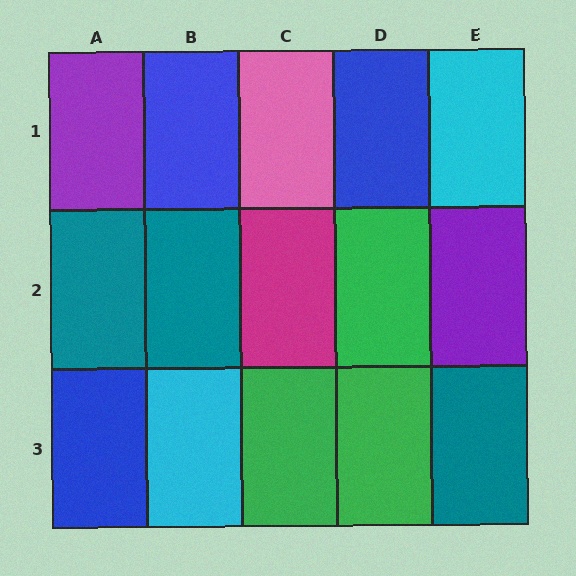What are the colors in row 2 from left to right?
Teal, teal, magenta, green, purple.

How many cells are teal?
3 cells are teal.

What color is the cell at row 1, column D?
Blue.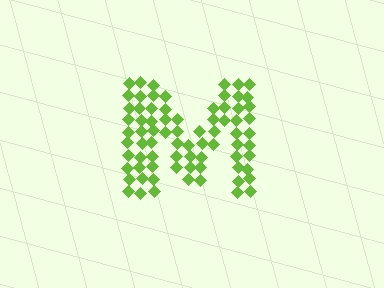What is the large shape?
The large shape is the letter M.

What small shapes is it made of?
It is made of small diamonds.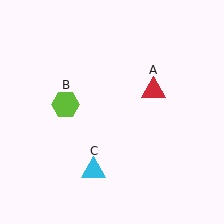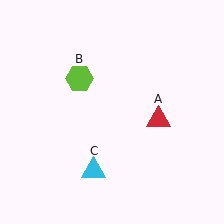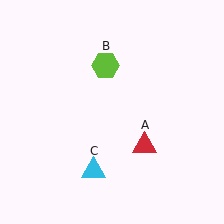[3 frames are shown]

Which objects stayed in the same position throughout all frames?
Cyan triangle (object C) remained stationary.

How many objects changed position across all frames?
2 objects changed position: red triangle (object A), lime hexagon (object B).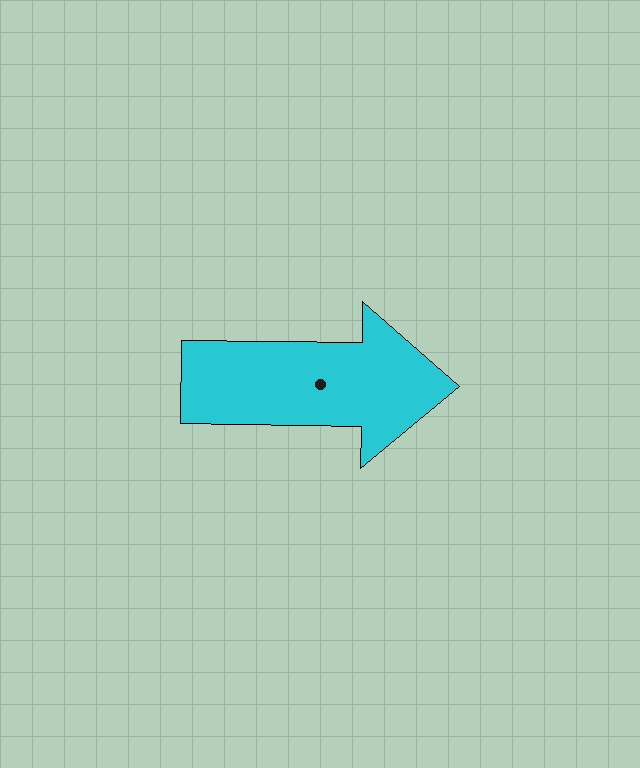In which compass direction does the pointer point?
East.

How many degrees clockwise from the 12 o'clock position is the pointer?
Approximately 91 degrees.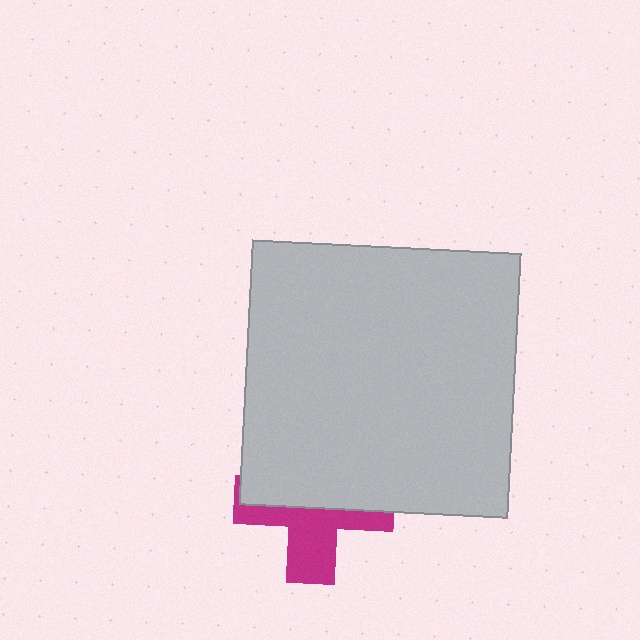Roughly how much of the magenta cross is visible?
A small part of it is visible (roughly 44%).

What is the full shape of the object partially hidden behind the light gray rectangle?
The partially hidden object is a magenta cross.